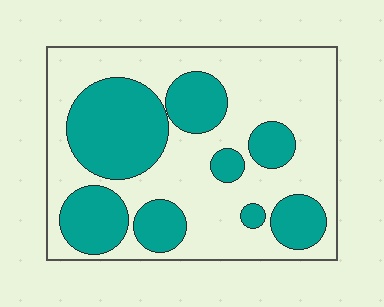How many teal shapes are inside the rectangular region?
8.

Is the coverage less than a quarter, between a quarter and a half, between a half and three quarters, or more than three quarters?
Between a quarter and a half.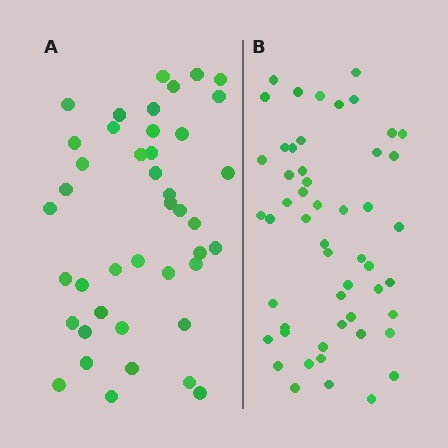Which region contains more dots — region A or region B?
Region B (the right region) has more dots.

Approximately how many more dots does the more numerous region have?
Region B has roughly 10 or so more dots than region A.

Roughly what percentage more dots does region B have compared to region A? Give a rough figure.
About 25% more.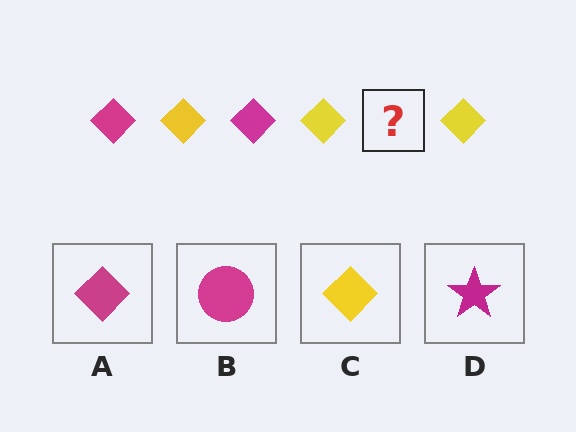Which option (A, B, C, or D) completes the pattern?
A.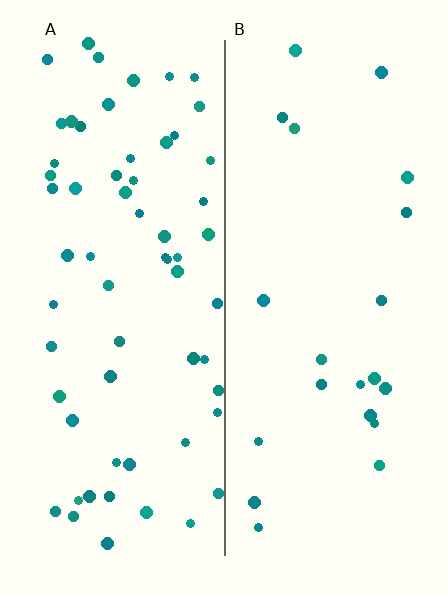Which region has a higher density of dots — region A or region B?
A (the left).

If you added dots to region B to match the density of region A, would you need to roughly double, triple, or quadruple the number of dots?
Approximately triple.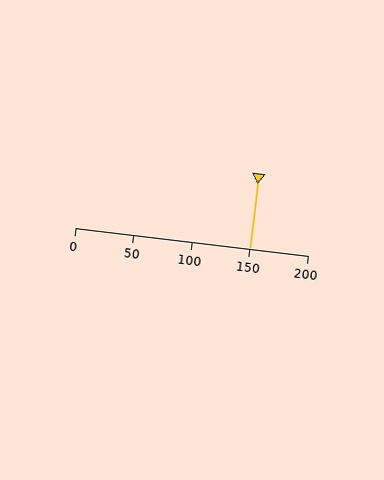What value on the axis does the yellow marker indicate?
The marker indicates approximately 150.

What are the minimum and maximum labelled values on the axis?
The axis runs from 0 to 200.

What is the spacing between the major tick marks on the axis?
The major ticks are spaced 50 apart.